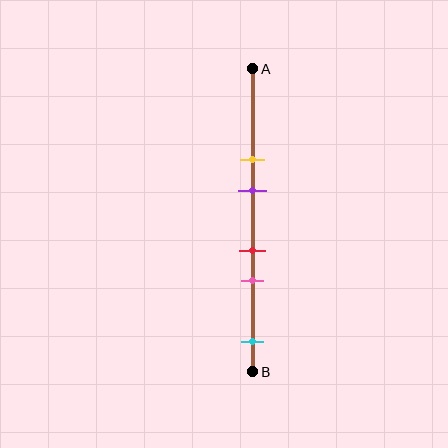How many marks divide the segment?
There are 5 marks dividing the segment.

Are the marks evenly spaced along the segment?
No, the marks are not evenly spaced.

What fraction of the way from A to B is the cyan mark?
The cyan mark is approximately 90% (0.9) of the way from A to B.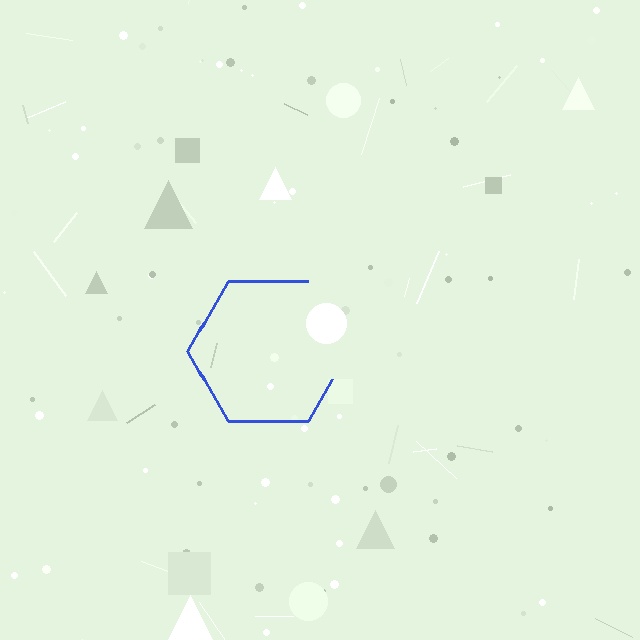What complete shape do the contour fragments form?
The contour fragments form a hexagon.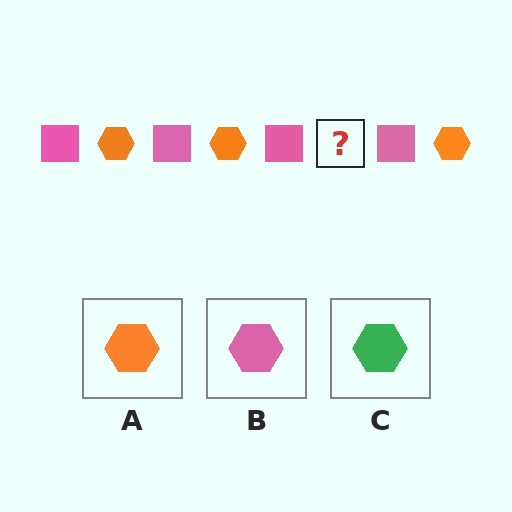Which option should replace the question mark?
Option A.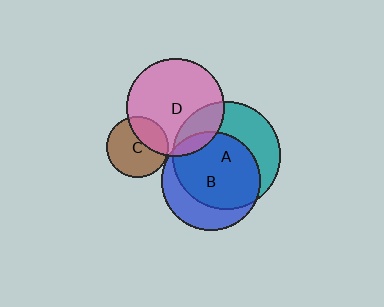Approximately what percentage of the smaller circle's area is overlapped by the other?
Approximately 10%.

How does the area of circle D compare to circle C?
Approximately 2.5 times.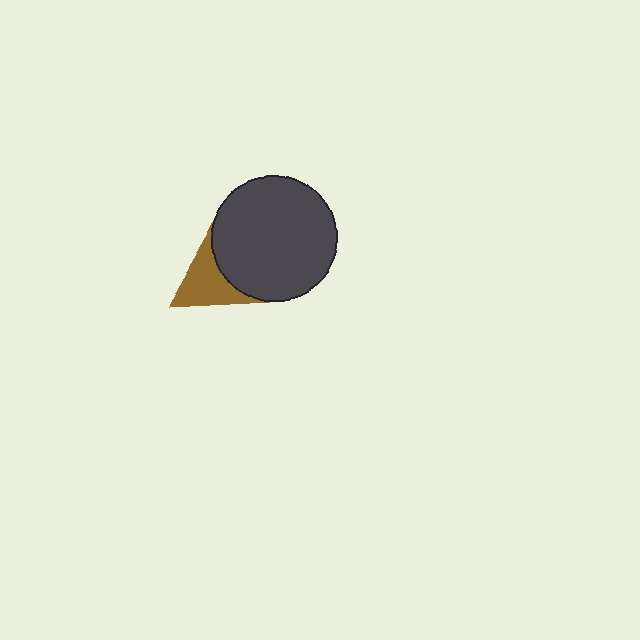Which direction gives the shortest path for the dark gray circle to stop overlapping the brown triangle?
Moving right gives the shortest separation.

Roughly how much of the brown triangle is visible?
About half of it is visible (roughly 49%).